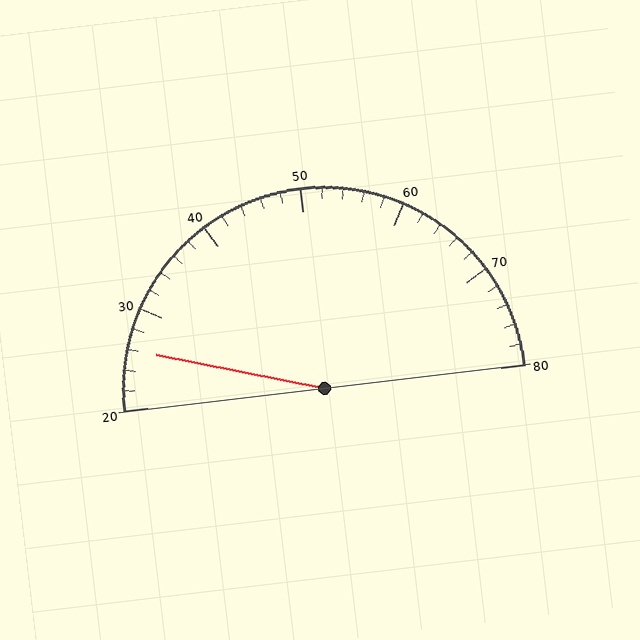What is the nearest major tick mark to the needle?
The nearest major tick mark is 30.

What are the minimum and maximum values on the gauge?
The gauge ranges from 20 to 80.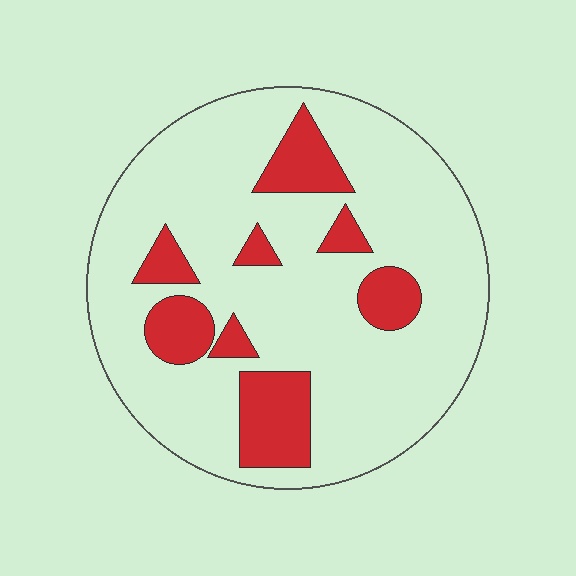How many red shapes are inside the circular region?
8.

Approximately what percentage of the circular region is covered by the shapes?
Approximately 20%.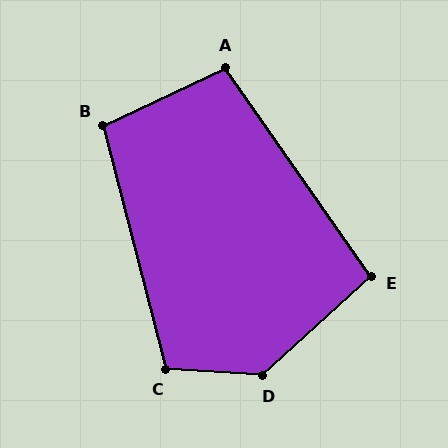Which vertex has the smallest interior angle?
E, at approximately 97 degrees.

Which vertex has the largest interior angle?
D, at approximately 134 degrees.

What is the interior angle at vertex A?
Approximately 100 degrees (obtuse).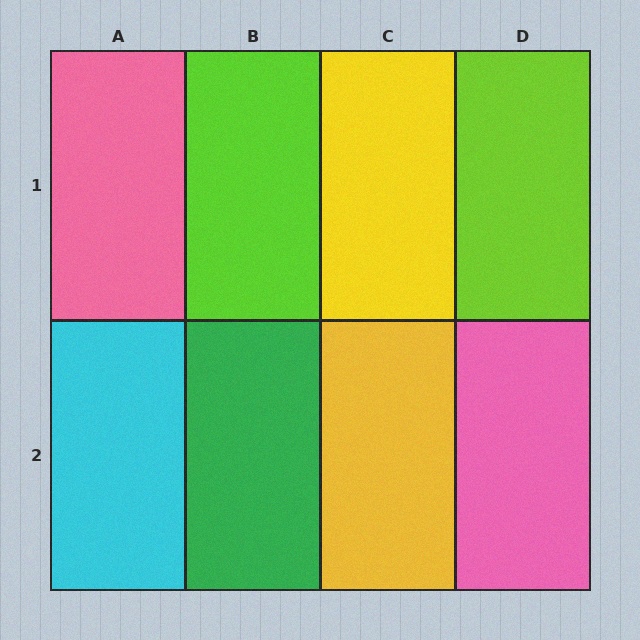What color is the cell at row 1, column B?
Lime.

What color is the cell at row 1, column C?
Yellow.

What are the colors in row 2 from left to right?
Cyan, green, yellow, pink.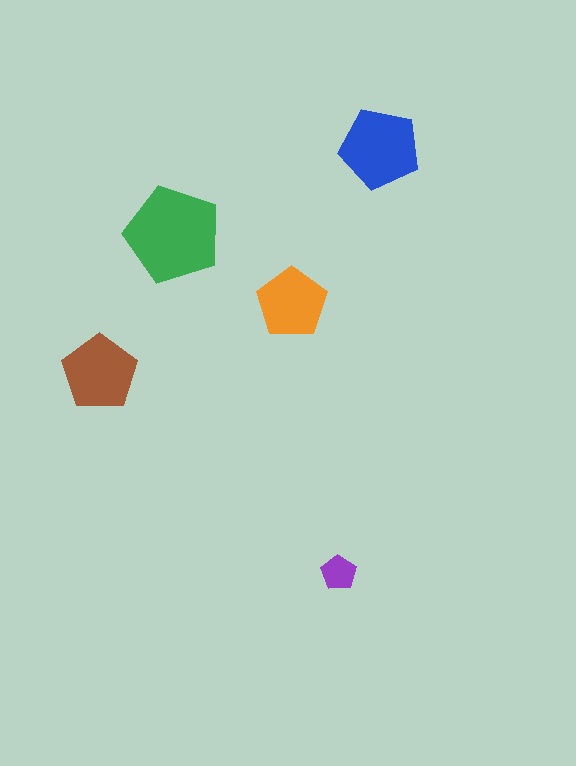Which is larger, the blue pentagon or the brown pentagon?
The blue one.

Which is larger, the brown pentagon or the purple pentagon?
The brown one.